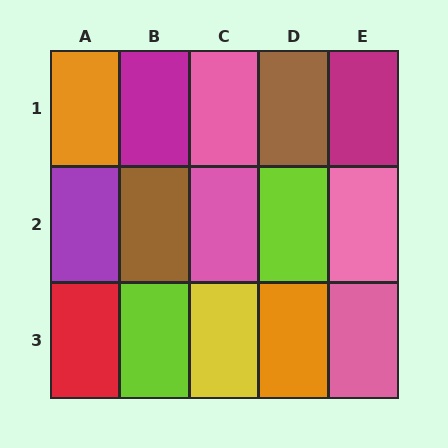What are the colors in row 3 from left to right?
Red, lime, yellow, orange, pink.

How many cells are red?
1 cell is red.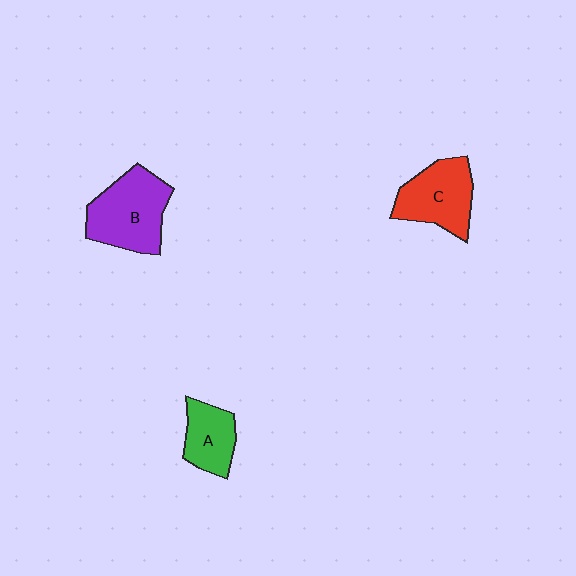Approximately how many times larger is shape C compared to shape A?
Approximately 1.4 times.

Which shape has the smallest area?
Shape A (green).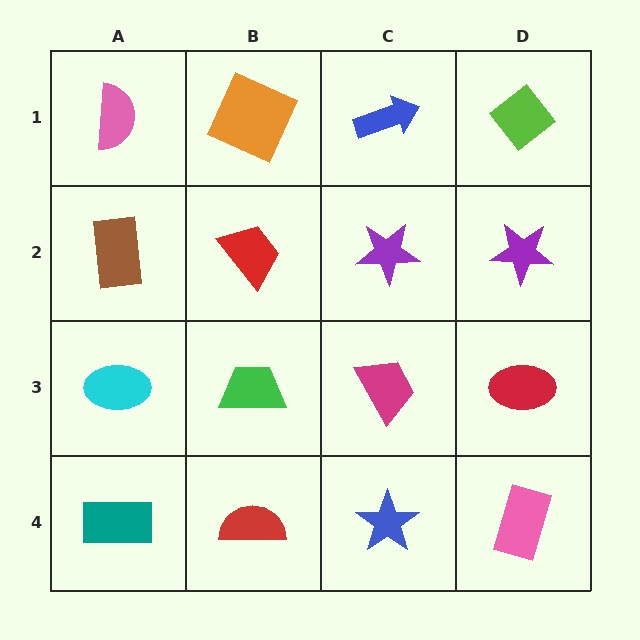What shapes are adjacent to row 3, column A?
A brown rectangle (row 2, column A), a teal rectangle (row 4, column A), a green trapezoid (row 3, column B).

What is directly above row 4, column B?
A green trapezoid.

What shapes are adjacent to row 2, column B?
An orange square (row 1, column B), a green trapezoid (row 3, column B), a brown rectangle (row 2, column A), a purple star (row 2, column C).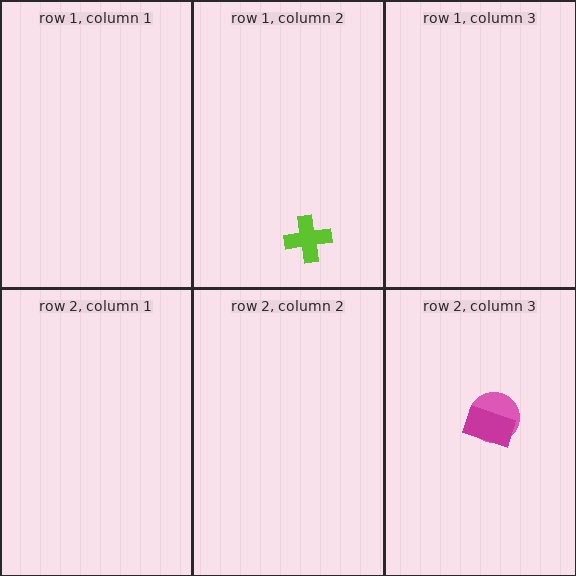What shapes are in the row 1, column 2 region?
The lime cross.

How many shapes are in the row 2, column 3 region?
2.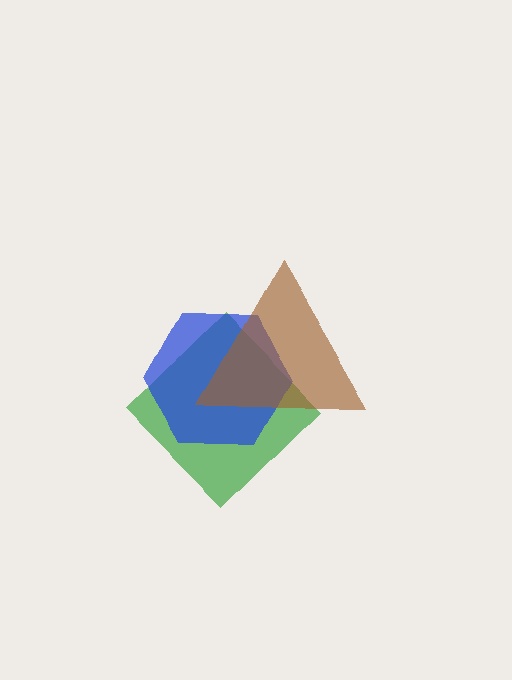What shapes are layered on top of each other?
The layered shapes are: a green diamond, a blue hexagon, a brown triangle.